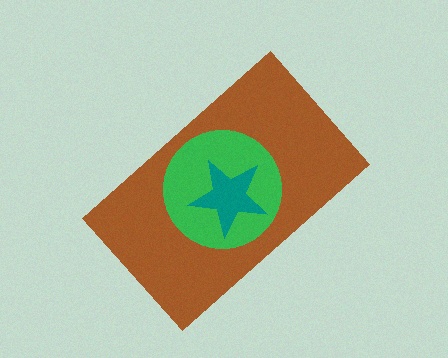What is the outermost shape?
The brown rectangle.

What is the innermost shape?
The teal star.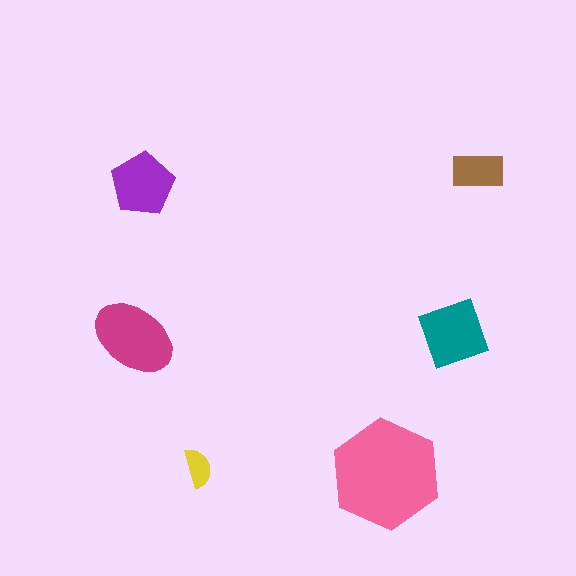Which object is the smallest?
The yellow semicircle.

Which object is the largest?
The pink hexagon.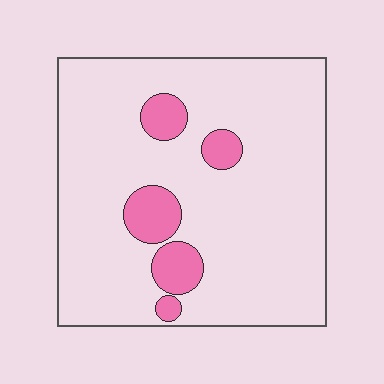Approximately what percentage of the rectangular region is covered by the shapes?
Approximately 10%.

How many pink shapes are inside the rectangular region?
5.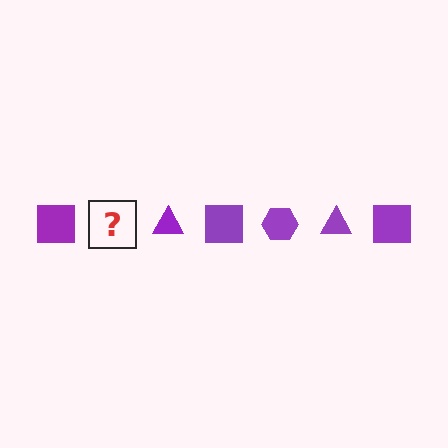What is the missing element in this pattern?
The missing element is a purple hexagon.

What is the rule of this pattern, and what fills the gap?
The rule is that the pattern cycles through square, hexagon, triangle shapes in purple. The gap should be filled with a purple hexagon.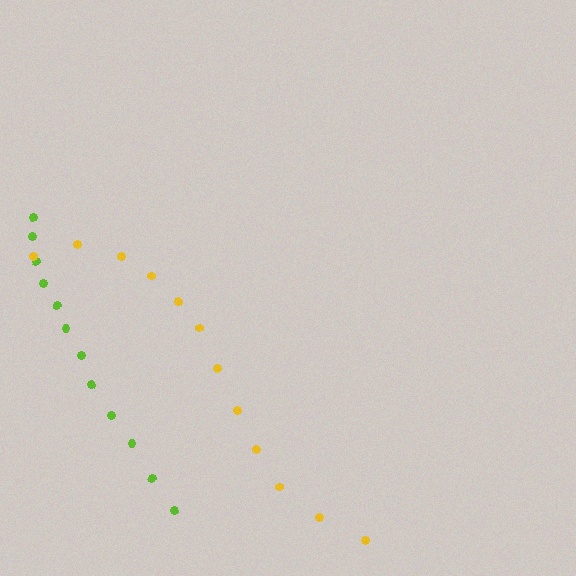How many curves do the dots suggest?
There are 2 distinct paths.